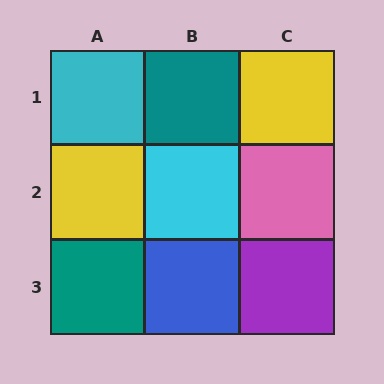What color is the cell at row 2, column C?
Pink.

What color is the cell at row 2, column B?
Cyan.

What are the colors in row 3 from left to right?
Teal, blue, purple.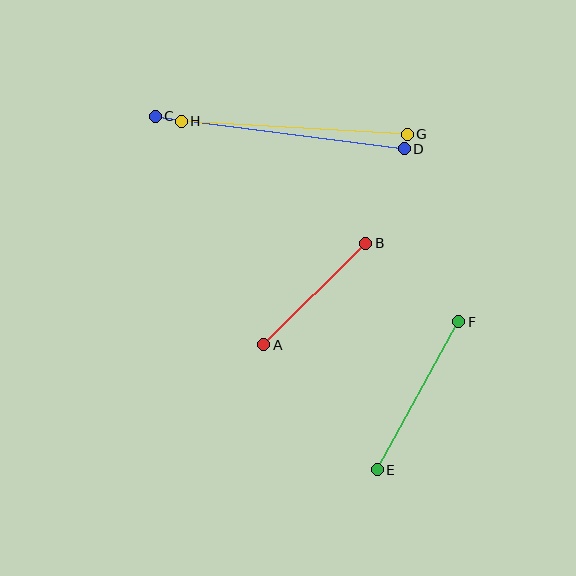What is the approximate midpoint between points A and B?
The midpoint is at approximately (315, 294) pixels.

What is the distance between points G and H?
The distance is approximately 226 pixels.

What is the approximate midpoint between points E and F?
The midpoint is at approximately (418, 396) pixels.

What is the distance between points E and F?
The distance is approximately 169 pixels.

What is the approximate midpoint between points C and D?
The midpoint is at approximately (280, 133) pixels.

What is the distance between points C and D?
The distance is approximately 251 pixels.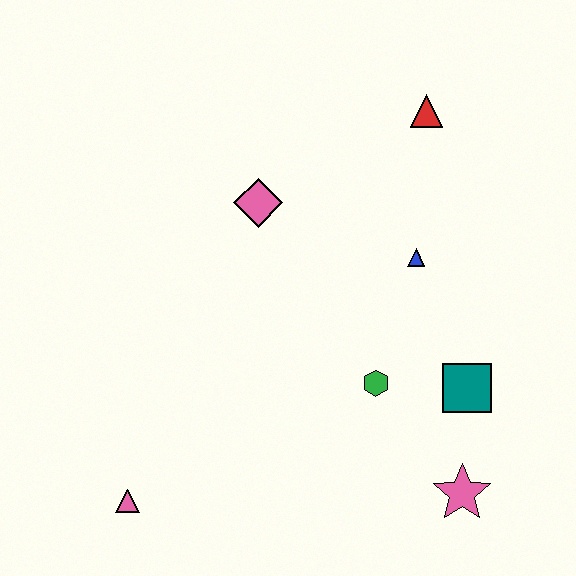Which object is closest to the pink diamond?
The blue triangle is closest to the pink diamond.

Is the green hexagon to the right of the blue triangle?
No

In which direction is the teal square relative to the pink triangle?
The teal square is to the right of the pink triangle.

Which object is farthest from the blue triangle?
The pink triangle is farthest from the blue triangle.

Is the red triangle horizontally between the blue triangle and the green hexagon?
No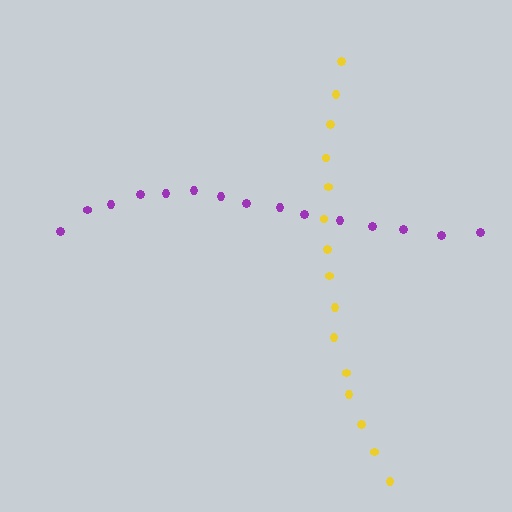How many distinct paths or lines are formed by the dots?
There are 2 distinct paths.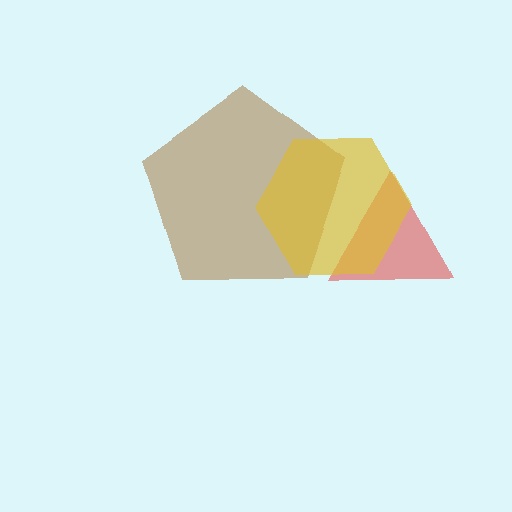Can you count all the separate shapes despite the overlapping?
Yes, there are 3 separate shapes.